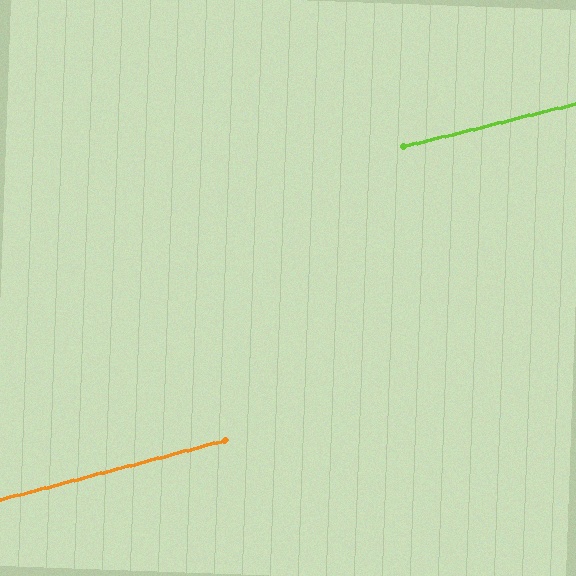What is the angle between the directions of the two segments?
Approximately 1 degree.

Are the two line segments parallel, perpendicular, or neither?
Parallel — their directions differ by only 0.8°.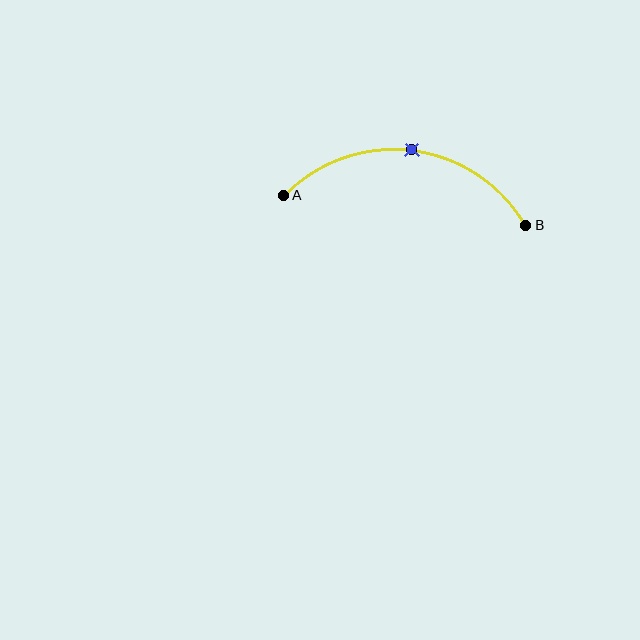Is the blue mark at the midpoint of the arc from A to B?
Yes. The blue mark lies on the arc at equal arc-length from both A and B — it is the arc midpoint.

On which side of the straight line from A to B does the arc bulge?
The arc bulges above the straight line connecting A and B.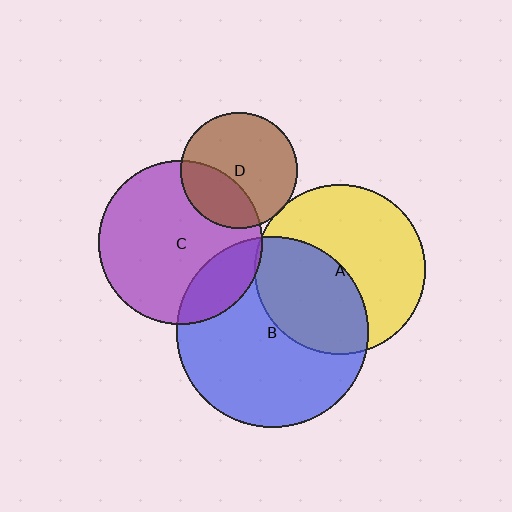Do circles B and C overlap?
Yes.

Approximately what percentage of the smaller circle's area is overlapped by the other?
Approximately 20%.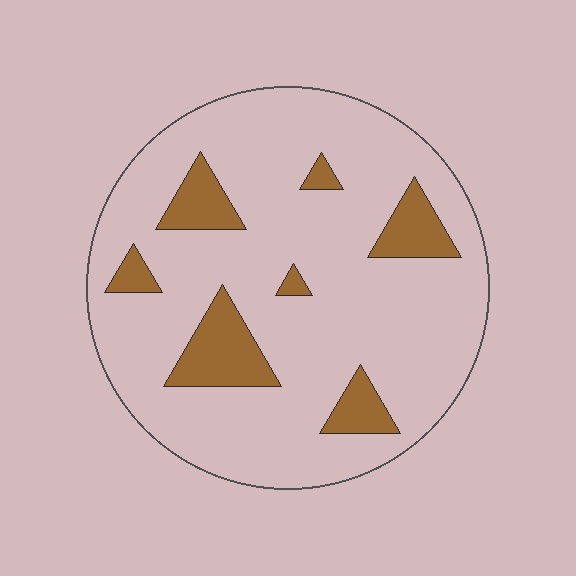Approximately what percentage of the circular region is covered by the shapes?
Approximately 15%.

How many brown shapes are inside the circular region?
7.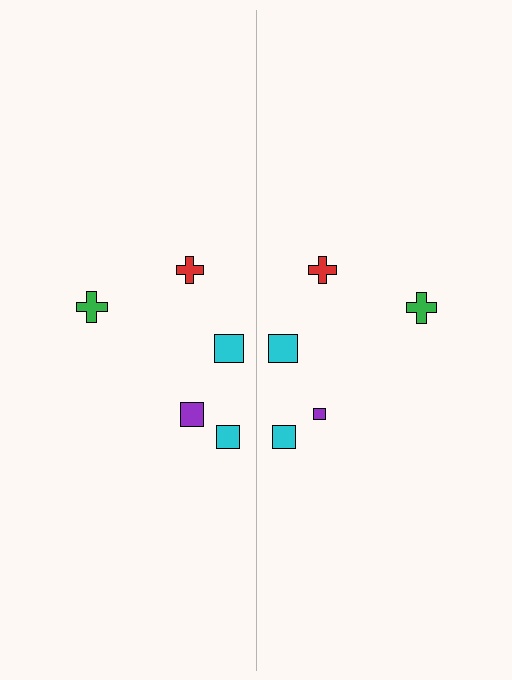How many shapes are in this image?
There are 10 shapes in this image.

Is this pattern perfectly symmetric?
No, the pattern is not perfectly symmetric. The purple square on the right side has a different size than its mirror counterpart.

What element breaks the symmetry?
The purple square on the right side has a different size than its mirror counterpart.